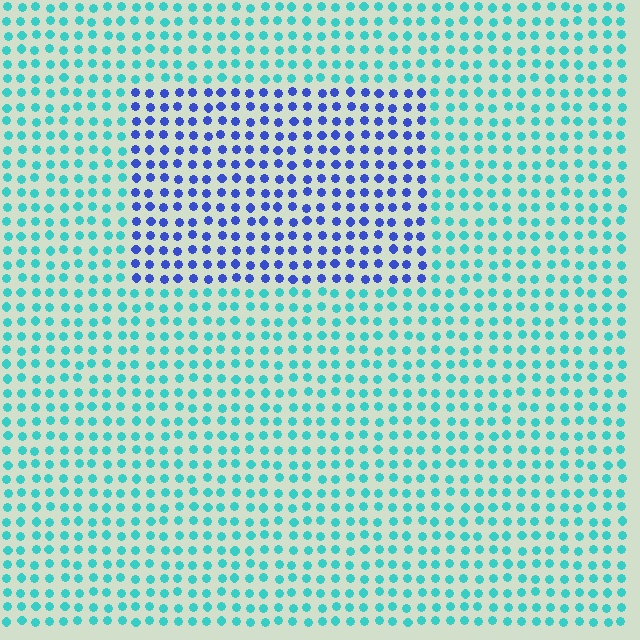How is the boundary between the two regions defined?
The boundary is defined purely by a slight shift in hue (about 55 degrees). Spacing, size, and orientation are identical on both sides.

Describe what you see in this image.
The image is filled with small cyan elements in a uniform arrangement. A rectangle-shaped region is visible where the elements are tinted to a slightly different hue, forming a subtle color boundary.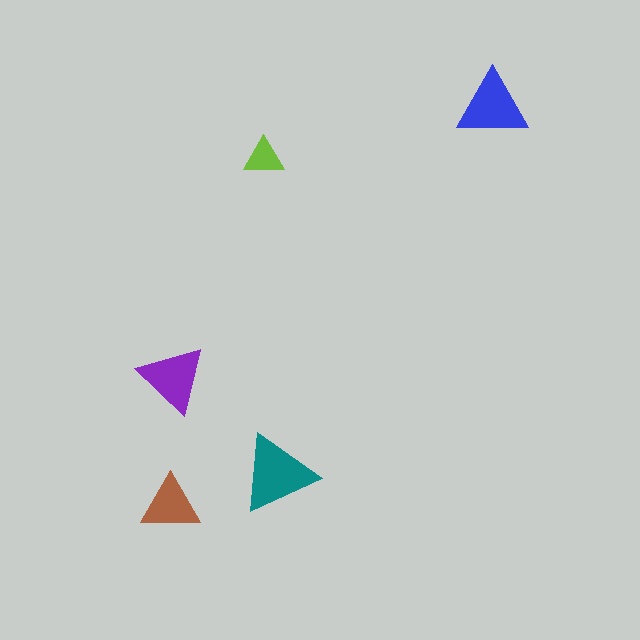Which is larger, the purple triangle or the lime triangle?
The purple one.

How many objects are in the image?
There are 5 objects in the image.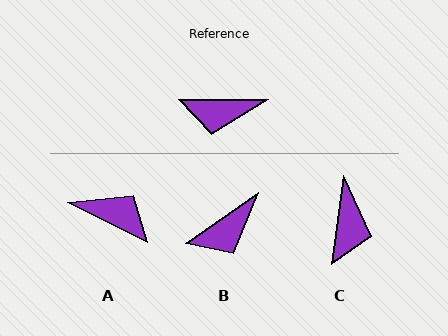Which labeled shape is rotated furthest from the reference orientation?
A, about 153 degrees away.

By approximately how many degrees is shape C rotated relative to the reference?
Approximately 83 degrees counter-clockwise.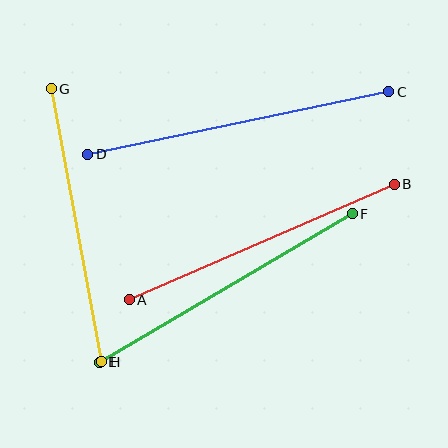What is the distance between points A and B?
The distance is approximately 289 pixels.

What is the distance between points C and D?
The distance is approximately 308 pixels.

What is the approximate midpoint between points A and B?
The midpoint is at approximately (262, 242) pixels.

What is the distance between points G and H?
The distance is approximately 277 pixels.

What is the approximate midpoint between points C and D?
The midpoint is at approximately (238, 123) pixels.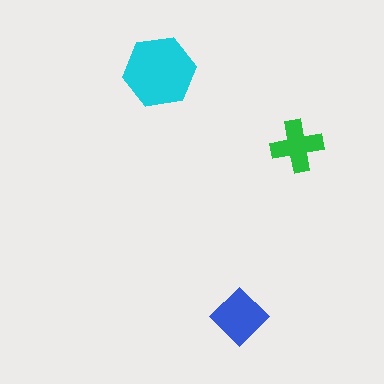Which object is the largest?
The cyan hexagon.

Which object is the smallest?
The green cross.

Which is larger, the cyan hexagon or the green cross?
The cyan hexagon.